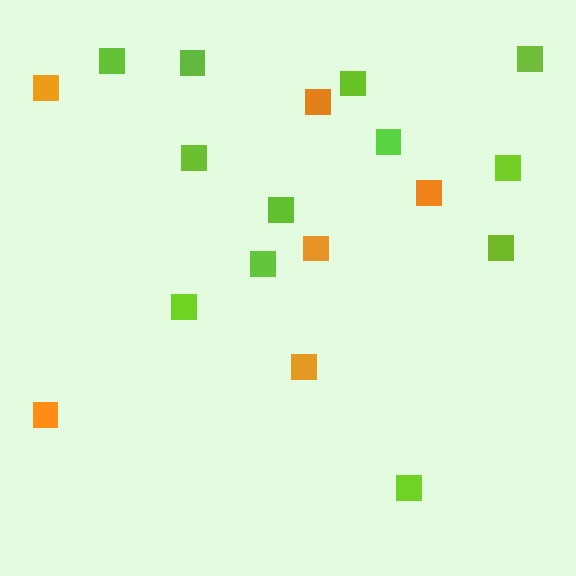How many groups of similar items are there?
There are 2 groups: one group of lime squares (12) and one group of orange squares (6).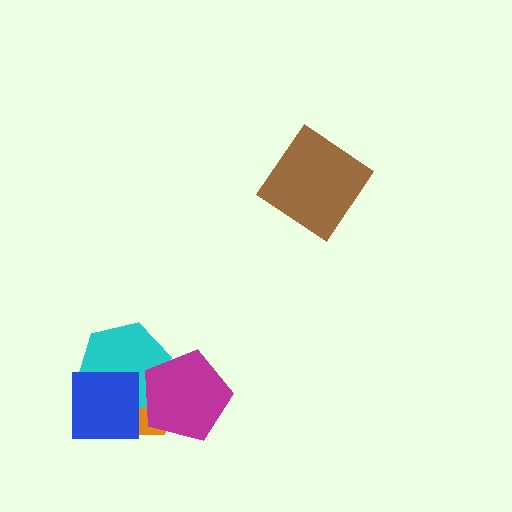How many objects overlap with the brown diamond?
0 objects overlap with the brown diamond.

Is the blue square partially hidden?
No, no other shape covers it.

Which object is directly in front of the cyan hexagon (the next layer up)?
The blue square is directly in front of the cyan hexagon.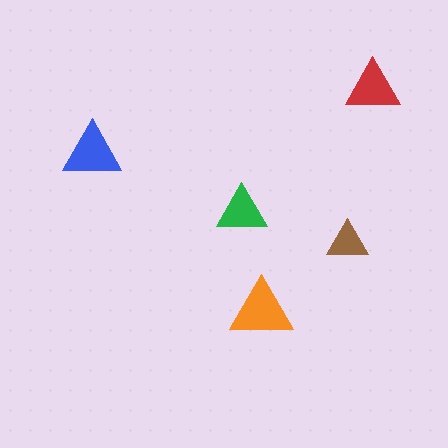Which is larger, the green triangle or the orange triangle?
The orange one.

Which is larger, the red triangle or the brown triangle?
The red one.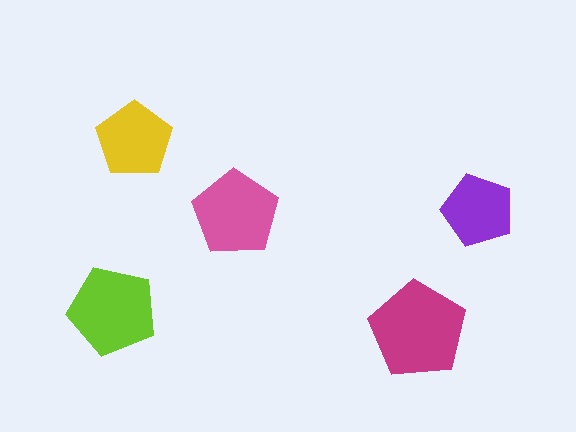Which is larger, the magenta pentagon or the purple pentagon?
The magenta one.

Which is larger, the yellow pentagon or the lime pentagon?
The lime one.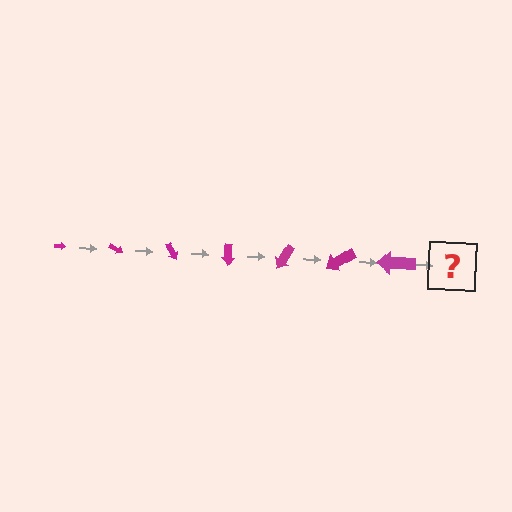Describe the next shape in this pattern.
It should be an arrow, larger than the previous one and rotated 210 degrees from the start.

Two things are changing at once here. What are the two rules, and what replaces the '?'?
The two rules are that the arrow grows larger each step and it rotates 30 degrees each step. The '?' should be an arrow, larger than the previous one and rotated 210 degrees from the start.